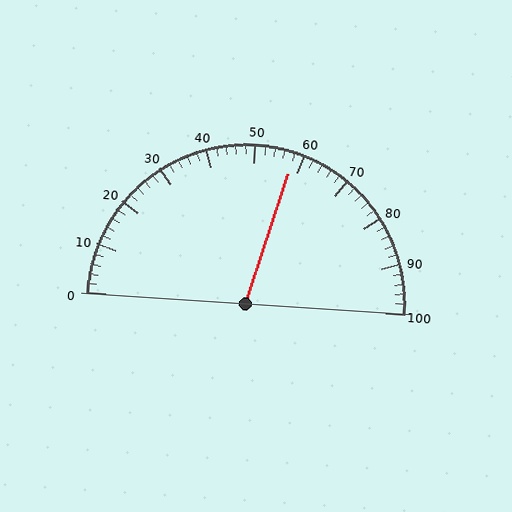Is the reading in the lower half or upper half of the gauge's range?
The reading is in the upper half of the range (0 to 100).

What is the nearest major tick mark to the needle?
The nearest major tick mark is 60.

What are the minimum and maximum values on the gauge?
The gauge ranges from 0 to 100.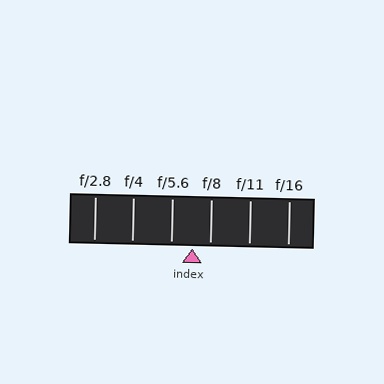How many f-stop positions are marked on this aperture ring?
There are 6 f-stop positions marked.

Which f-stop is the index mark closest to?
The index mark is closest to f/8.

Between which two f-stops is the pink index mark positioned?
The index mark is between f/5.6 and f/8.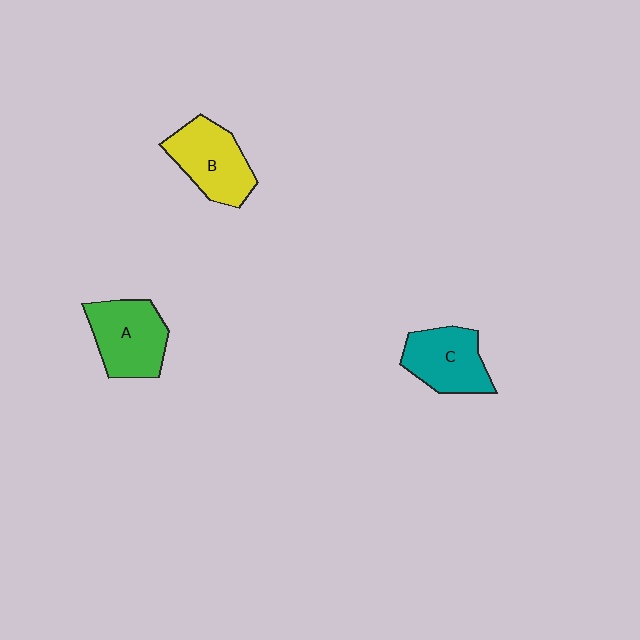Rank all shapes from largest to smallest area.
From largest to smallest: A (green), B (yellow), C (teal).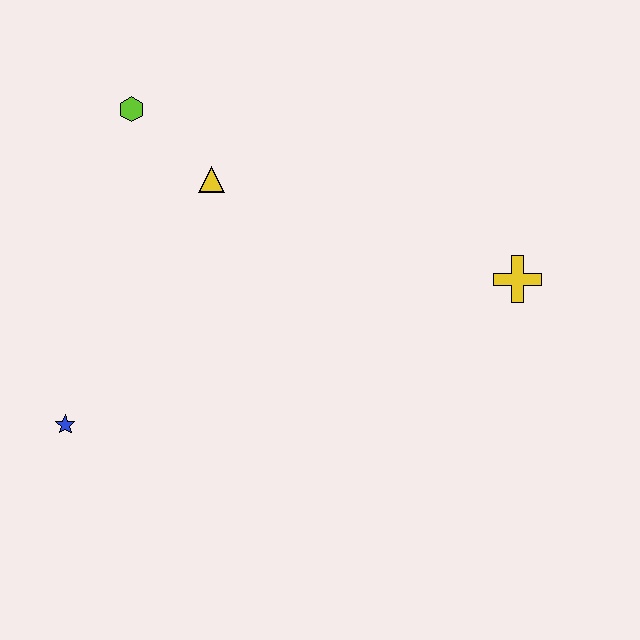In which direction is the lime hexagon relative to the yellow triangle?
The lime hexagon is to the left of the yellow triangle.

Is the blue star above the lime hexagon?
No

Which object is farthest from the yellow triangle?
The yellow cross is farthest from the yellow triangle.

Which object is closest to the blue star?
The yellow triangle is closest to the blue star.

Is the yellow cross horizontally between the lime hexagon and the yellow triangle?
No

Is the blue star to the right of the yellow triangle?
No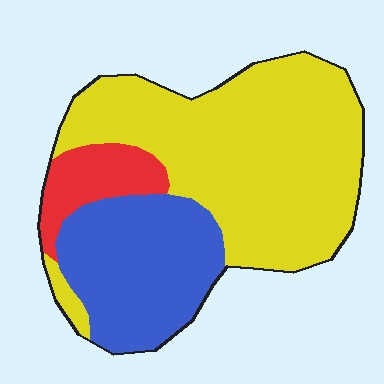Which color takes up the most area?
Yellow, at roughly 60%.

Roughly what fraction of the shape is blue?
Blue takes up between a quarter and a half of the shape.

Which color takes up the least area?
Red, at roughly 10%.